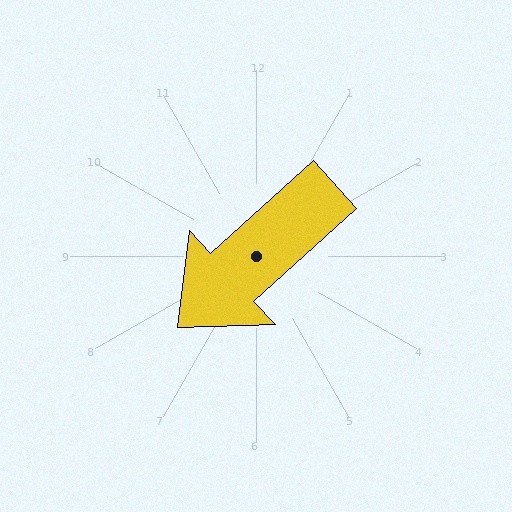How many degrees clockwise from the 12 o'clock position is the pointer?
Approximately 228 degrees.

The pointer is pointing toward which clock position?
Roughly 8 o'clock.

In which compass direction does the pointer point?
Southwest.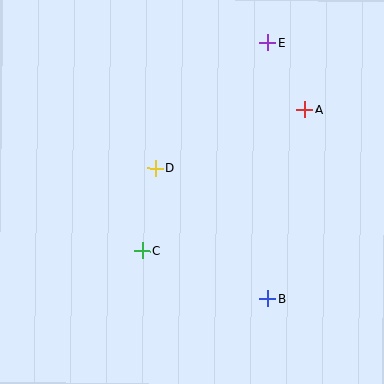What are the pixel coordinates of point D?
Point D is at (156, 168).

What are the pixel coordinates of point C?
Point C is at (143, 251).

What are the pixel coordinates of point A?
Point A is at (305, 110).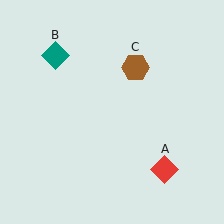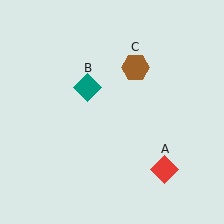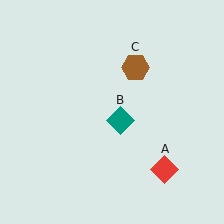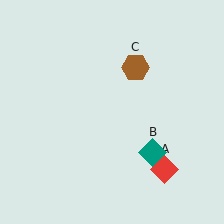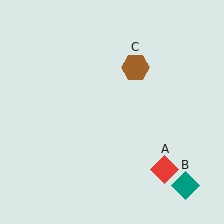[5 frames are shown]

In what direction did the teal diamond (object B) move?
The teal diamond (object B) moved down and to the right.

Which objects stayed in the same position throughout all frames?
Red diamond (object A) and brown hexagon (object C) remained stationary.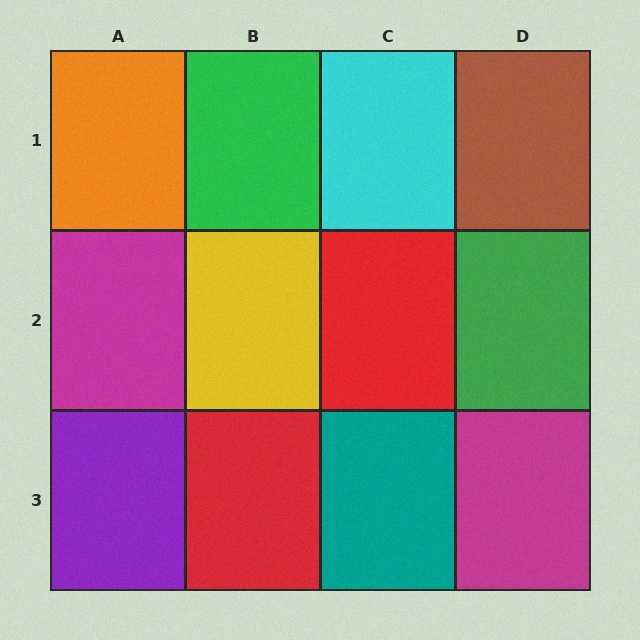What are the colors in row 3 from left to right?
Purple, red, teal, magenta.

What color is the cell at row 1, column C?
Cyan.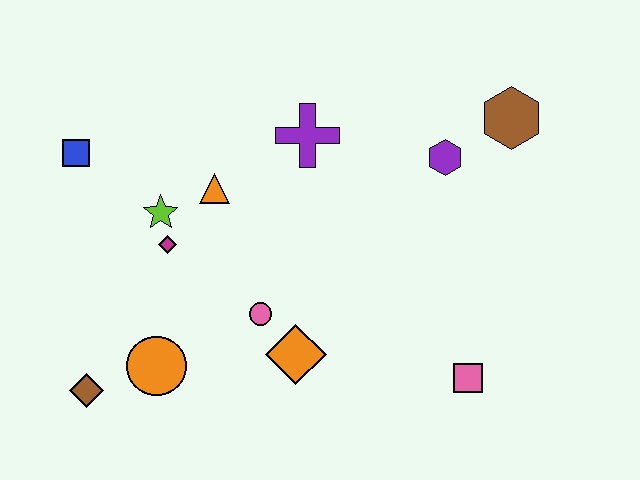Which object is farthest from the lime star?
The brown hexagon is farthest from the lime star.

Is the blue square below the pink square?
No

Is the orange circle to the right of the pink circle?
No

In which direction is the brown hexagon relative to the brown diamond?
The brown hexagon is to the right of the brown diamond.